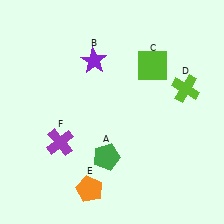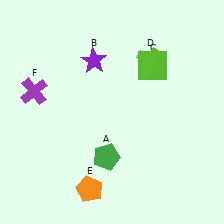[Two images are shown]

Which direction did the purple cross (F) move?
The purple cross (F) moved up.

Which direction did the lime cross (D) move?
The lime cross (D) moved left.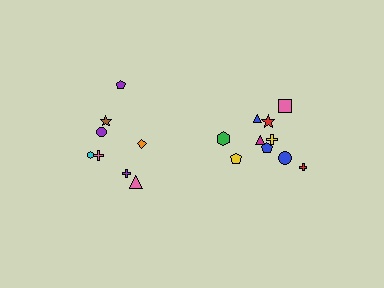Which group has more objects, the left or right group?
The right group.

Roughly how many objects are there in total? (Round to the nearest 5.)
Roughly 20 objects in total.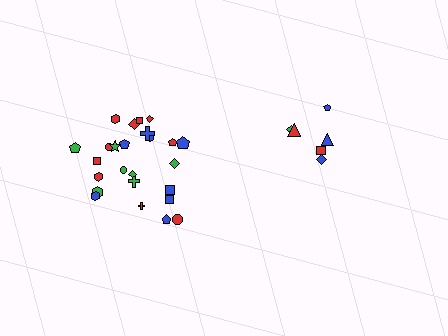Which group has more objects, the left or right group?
The left group.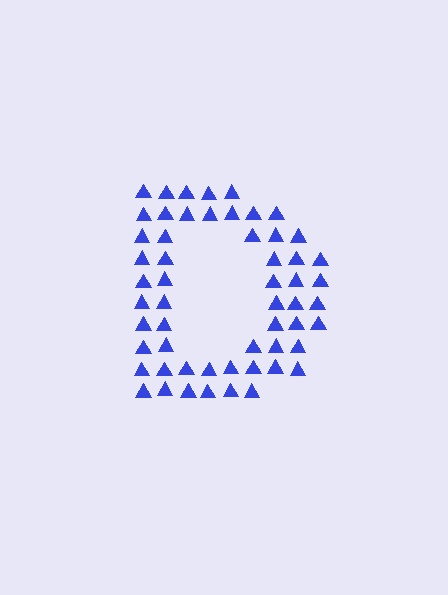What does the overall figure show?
The overall figure shows the letter D.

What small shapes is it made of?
It is made of small triangles.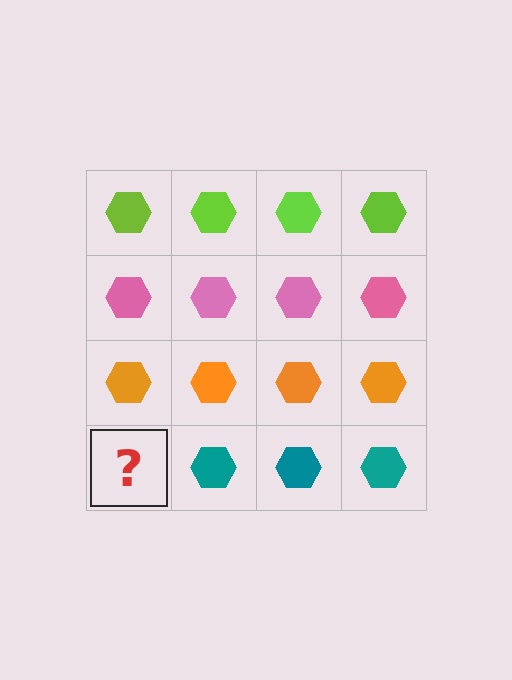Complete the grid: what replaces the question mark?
The question mark should be replaced with a teal hexagon.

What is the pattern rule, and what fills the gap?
The rule is that each row has a consistent color. The gap should be filled with a teal hexagon.